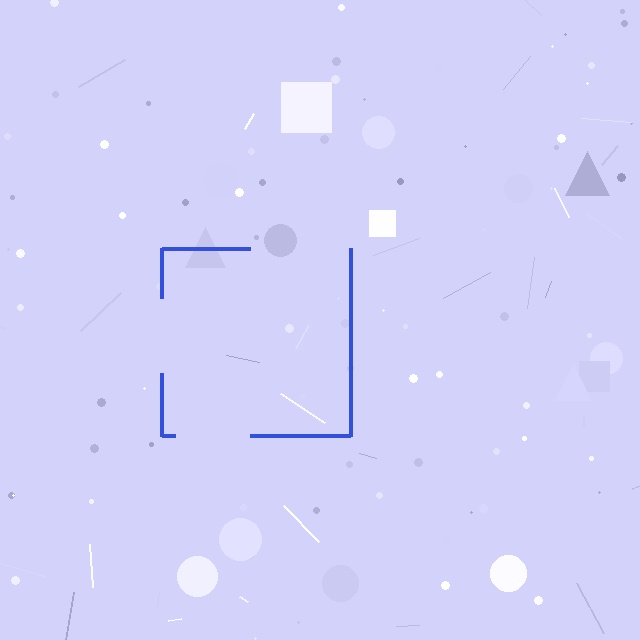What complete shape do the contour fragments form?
The contour fragments form a square.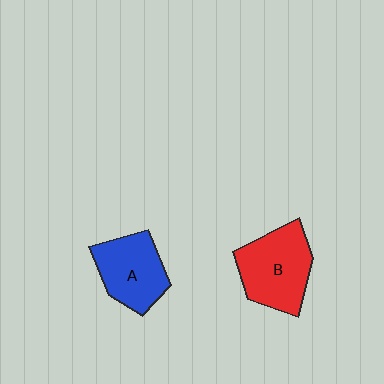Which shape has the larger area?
Shape B (red).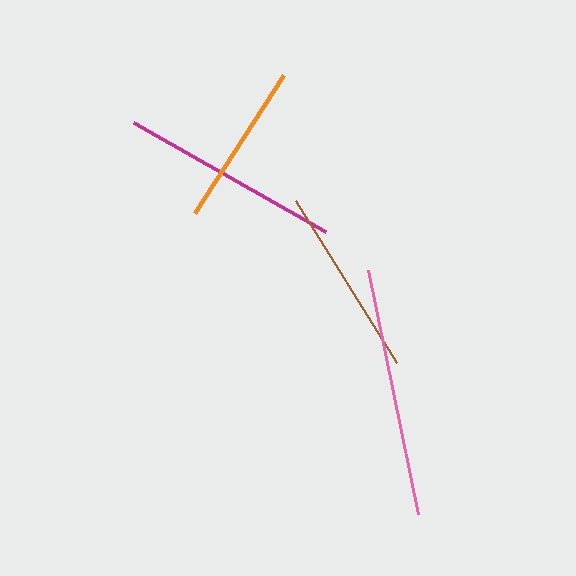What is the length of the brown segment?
The brown segment is approximately 190 pixels long.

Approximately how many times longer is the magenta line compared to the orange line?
The magenta line is approximately 1.3 times the length of the orange line.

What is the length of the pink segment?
The pink segment is approximately 249 pixels long.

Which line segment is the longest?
The pink line is the longest at approximately 249 pixels.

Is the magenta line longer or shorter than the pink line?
The pink line is longer than the magenta line.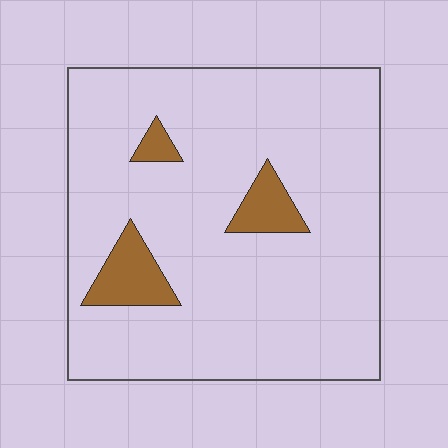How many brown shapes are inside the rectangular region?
3.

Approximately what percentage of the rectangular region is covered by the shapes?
Approximately 10%.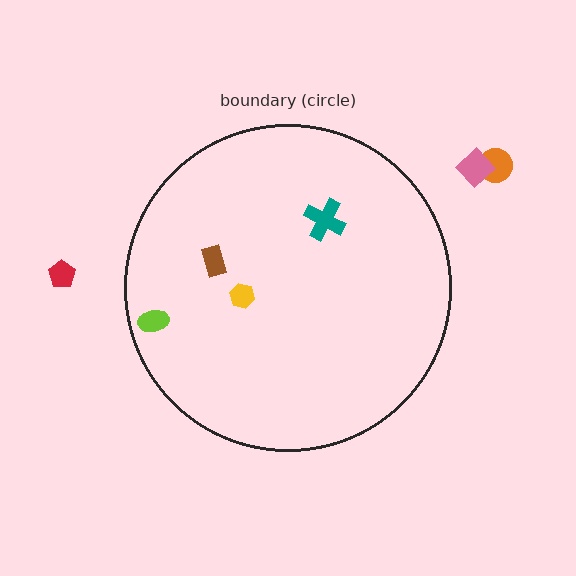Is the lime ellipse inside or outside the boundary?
Inside.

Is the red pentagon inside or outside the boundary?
Outside.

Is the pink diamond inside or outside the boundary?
Outside.